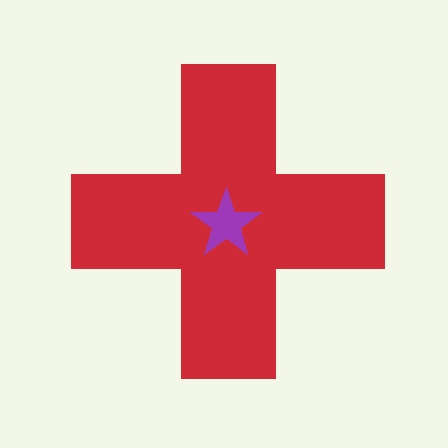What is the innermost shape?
The purple star.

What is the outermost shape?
The red cross.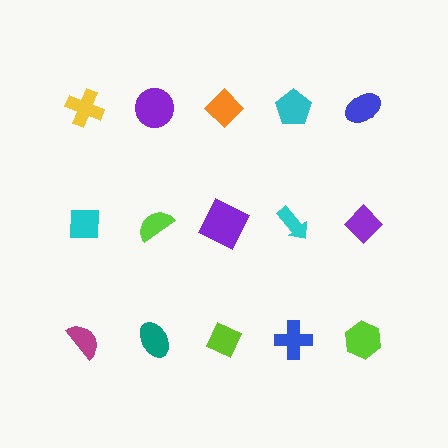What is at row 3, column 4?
A blue cross.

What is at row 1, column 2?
A purple circle.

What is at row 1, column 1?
A yellow cross.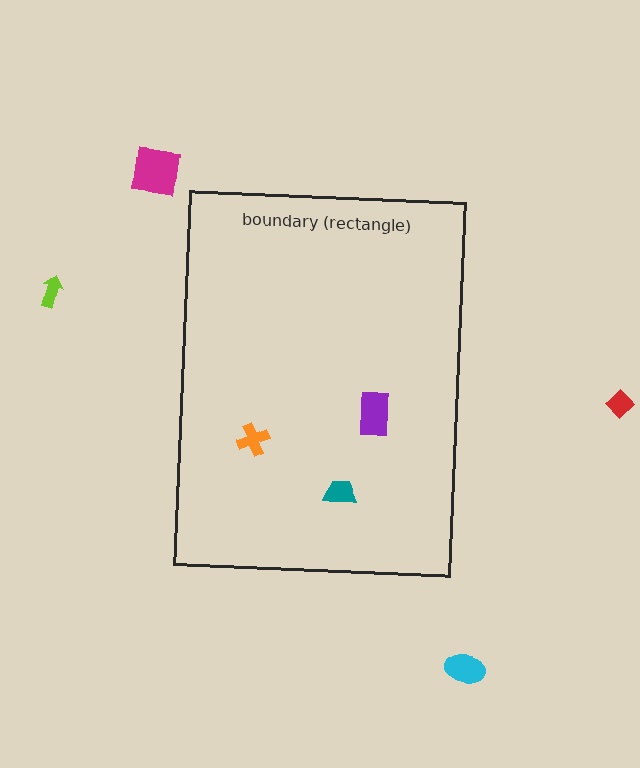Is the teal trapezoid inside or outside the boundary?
Inside.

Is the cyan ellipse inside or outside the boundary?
Outside.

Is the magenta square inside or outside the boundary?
Outside.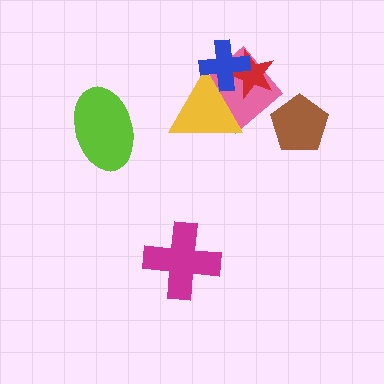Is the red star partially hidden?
Yes, it is partially covered by another shape.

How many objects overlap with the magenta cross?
0 objects overlap with the magenta cross.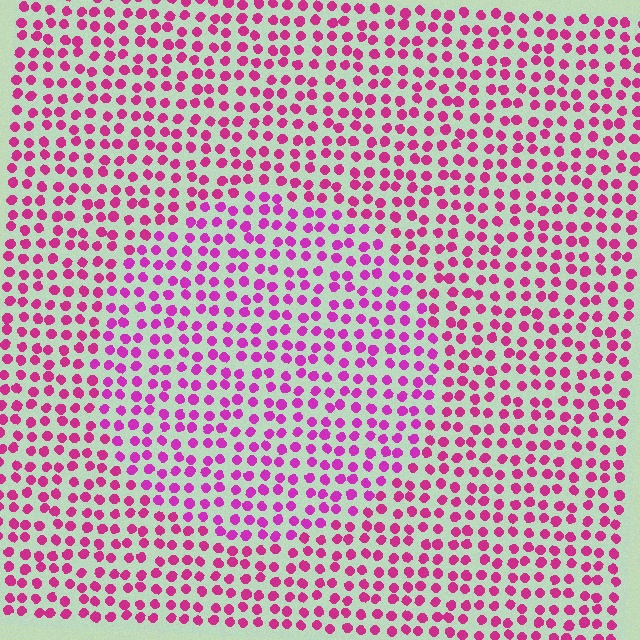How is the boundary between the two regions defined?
The boundary is defined purely by a slight shift in hue (about 18 degrees). Spacing, size, and orientation are identical on both sides.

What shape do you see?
I see a circle.